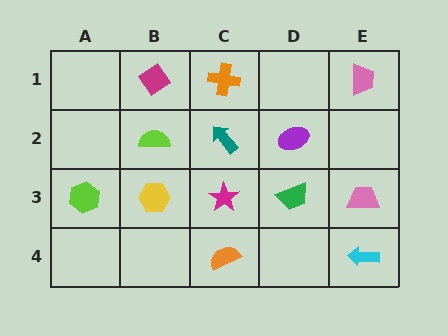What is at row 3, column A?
A lime hexagon.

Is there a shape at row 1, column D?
No, that cell is empty.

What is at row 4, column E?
A cyan arrow.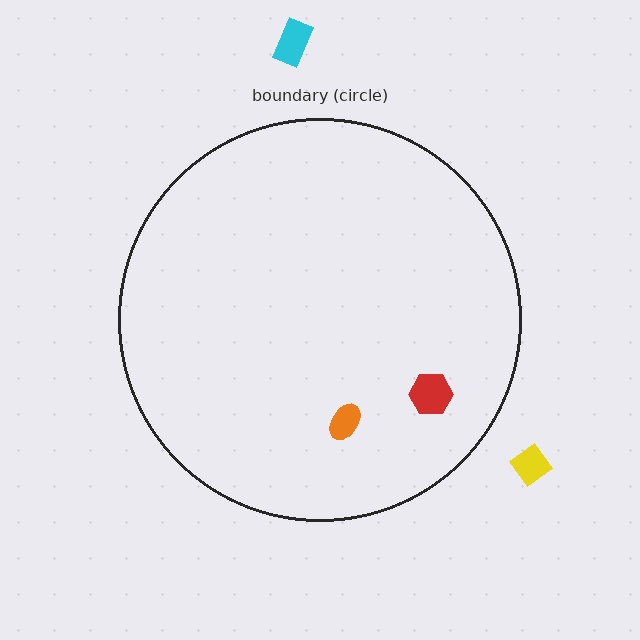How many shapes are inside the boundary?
2 inside, 2 outside.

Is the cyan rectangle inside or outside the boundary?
Outside.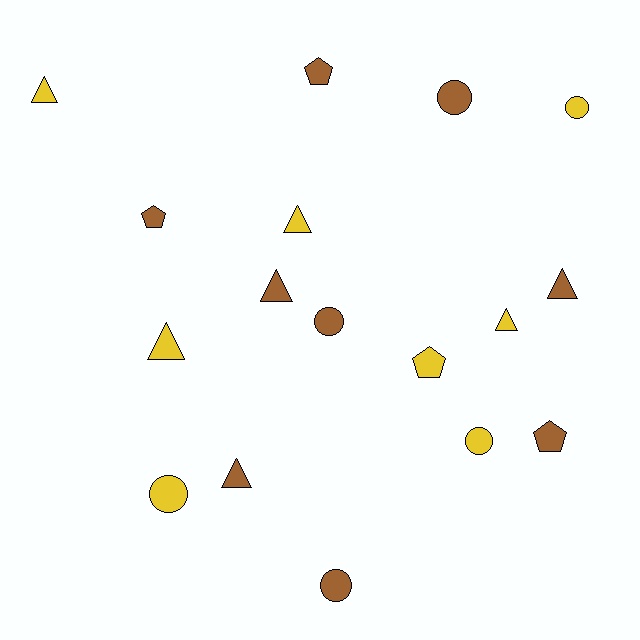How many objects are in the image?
There are 17 objects.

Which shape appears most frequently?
Triangle, with 7 objects.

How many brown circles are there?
There are 3 brown circles.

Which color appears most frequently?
Brown, with 9 objects.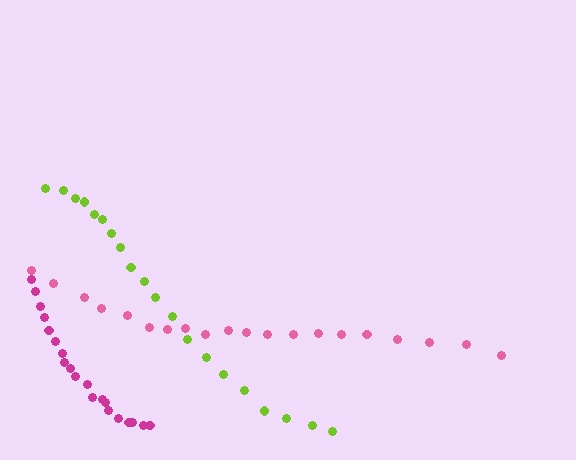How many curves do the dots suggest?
There are 3 distinct paths.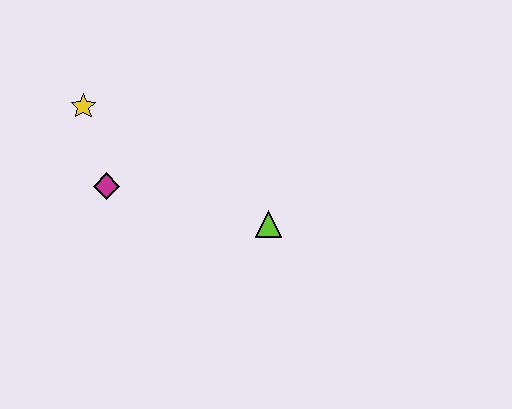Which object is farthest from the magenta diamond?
The lime triangle is farthest from the magenta diamond.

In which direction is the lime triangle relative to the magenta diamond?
The lime triangle is to the right of the magenta diamond.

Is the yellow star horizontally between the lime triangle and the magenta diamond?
No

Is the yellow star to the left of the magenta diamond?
Yes